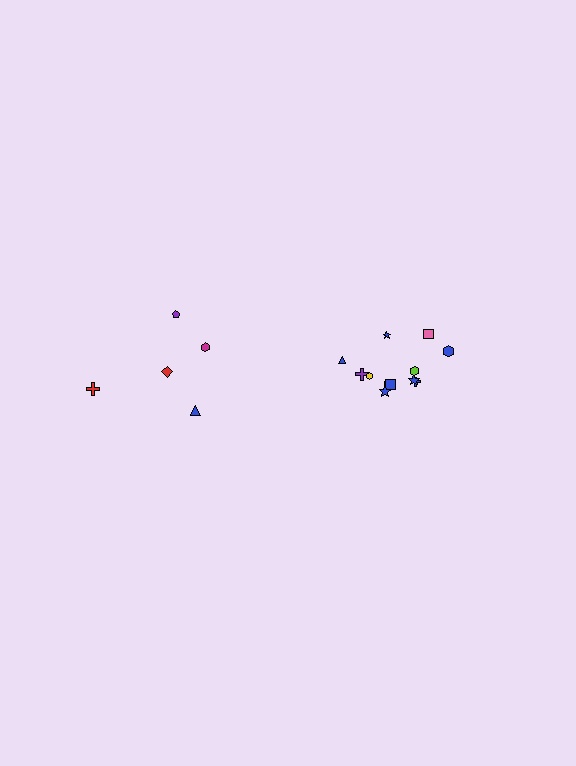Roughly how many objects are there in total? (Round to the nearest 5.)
Roughly 15 objects in total.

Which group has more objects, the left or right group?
The right group.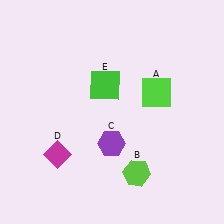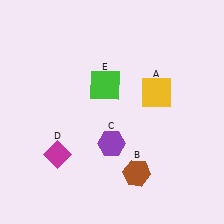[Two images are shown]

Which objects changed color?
A changed from lime to yellow. B changed from lime to brown.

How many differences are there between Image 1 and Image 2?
There are 2 differences between the two images.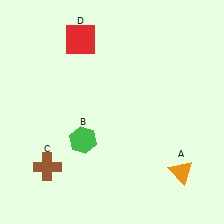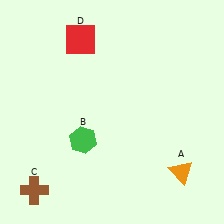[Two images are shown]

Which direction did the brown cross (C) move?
The brown cross (C) moved down.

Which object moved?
The brown cross (C) moved down.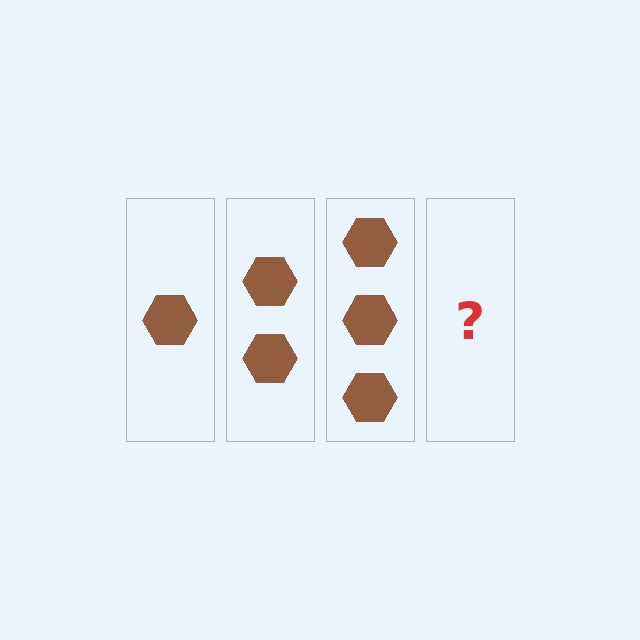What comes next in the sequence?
The next element should be 4 hexagons.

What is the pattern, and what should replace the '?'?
The pattern is that each step adds one more hexagon. The '?' should be 4 hexagons.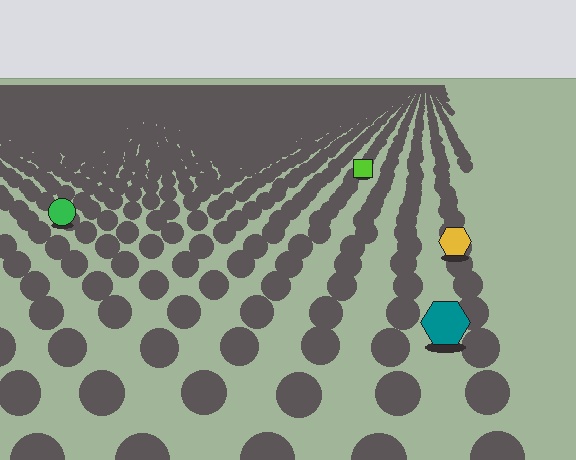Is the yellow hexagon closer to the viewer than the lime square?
Yes. The yellow hexagon is closer — you can tell from the texture gradient: the ground texture is coarser near it.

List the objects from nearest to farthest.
From nearest to farthest: the teal hexagon, the yellow hexagon, the green circle, the lime square.